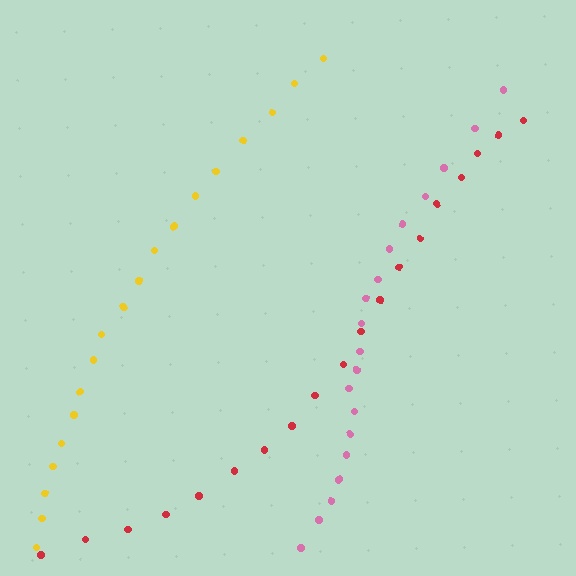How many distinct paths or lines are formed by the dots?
There are 3 distinct paths.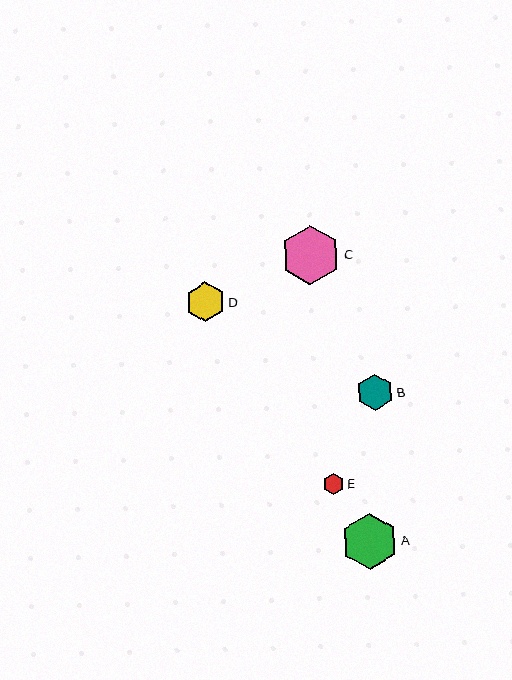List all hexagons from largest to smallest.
From largest to smallest: C, A, D, B, E.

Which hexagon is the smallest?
Hexagon E is the smallest with a size of approximately 21 pixels.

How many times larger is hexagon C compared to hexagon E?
Hexagon C is approximately 2.8 times the size of hexagon E.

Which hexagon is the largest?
Hexagon C is the largest with a size of approximately 59 pixels.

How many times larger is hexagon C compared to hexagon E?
Hexagon C is approximately 2.8 times the size of hexagon E.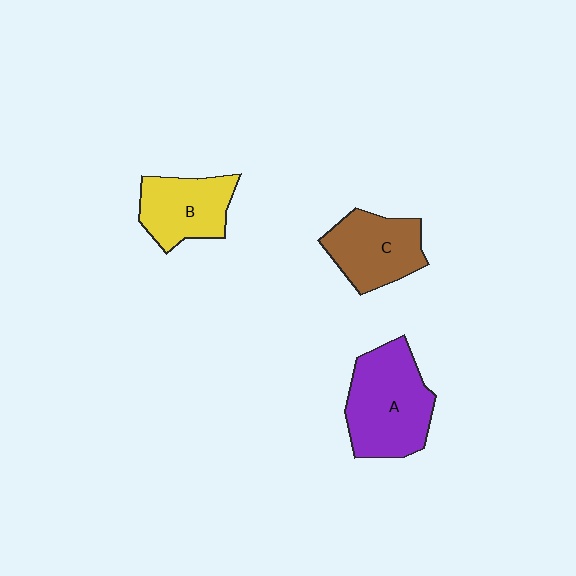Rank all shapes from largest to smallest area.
From largest to smallest: A (purple), C (brown), B (yellow).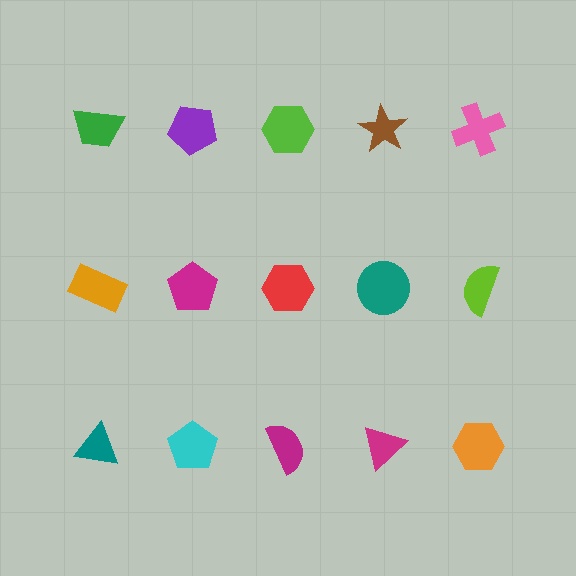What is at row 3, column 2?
A cyan pentagon.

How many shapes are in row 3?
5 shapes.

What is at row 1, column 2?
A purple pentagon.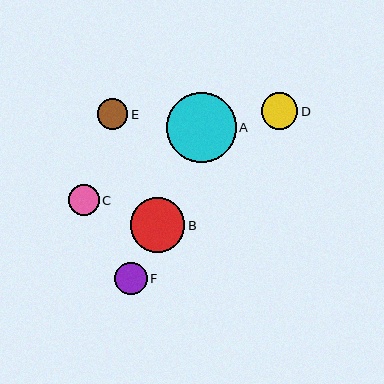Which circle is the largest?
Circle A is the largest with a size of approximately 70 pixels.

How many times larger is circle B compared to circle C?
Circle B is approximately 1.8 times the size of circle C.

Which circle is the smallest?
Circle E is the smallest with a size of approximately 30 pixels.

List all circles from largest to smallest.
From largest to smallest: A, B, D, F, C, E.